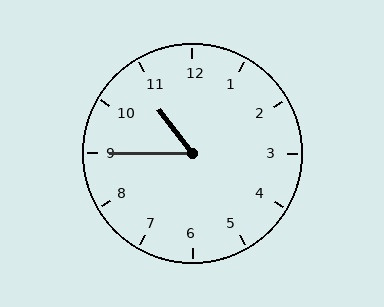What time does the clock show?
10:45.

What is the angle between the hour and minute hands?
Approximately 52 degrees.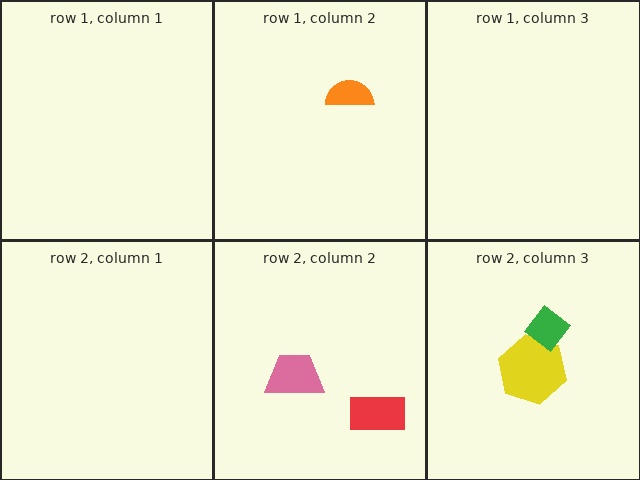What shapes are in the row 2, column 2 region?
The red rectangle, the pink trapezoid.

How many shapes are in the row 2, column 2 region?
2.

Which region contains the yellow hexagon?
The row 2, column 3 region.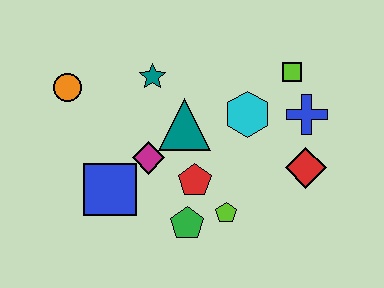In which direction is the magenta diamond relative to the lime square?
The magenta diamond is to the left of the lime square.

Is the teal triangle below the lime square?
Yes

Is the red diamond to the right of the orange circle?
Yes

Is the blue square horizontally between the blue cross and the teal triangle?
No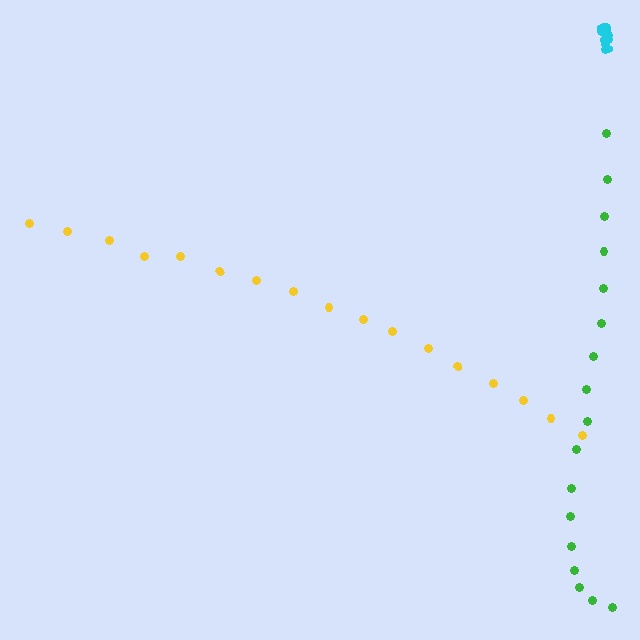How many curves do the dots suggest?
There are 3 distinct paths.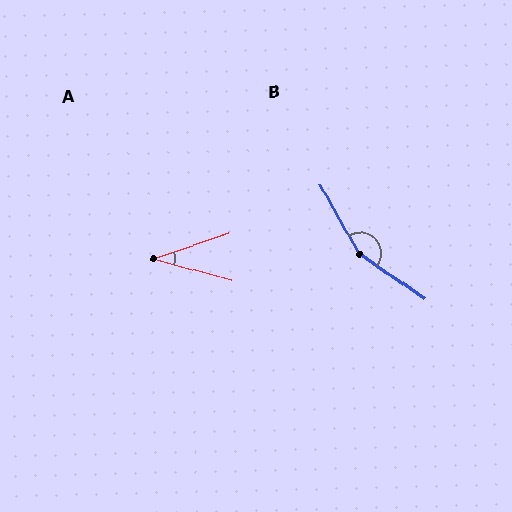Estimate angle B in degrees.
Approximately 154 degrees.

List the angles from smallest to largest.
A (34°), B (154°).